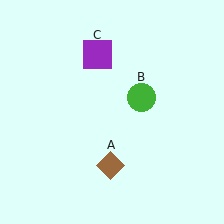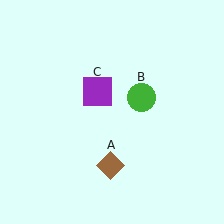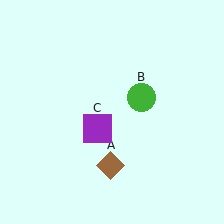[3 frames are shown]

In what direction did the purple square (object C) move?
The purple square (object C) moved down.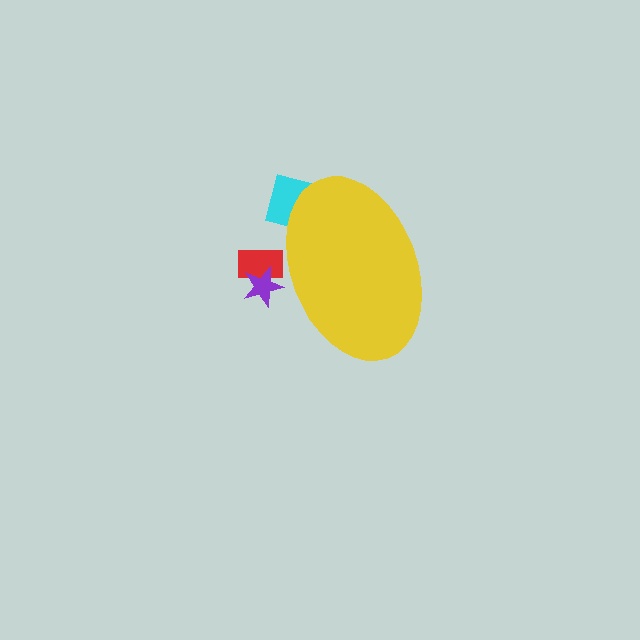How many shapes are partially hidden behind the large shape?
3 shapes are partially hidden.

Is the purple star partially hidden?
Yes, the purple star is partially hidden behind the yellow ellipse.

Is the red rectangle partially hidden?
Yes, the red rectangle is partially hidden behind the yellow ellipse.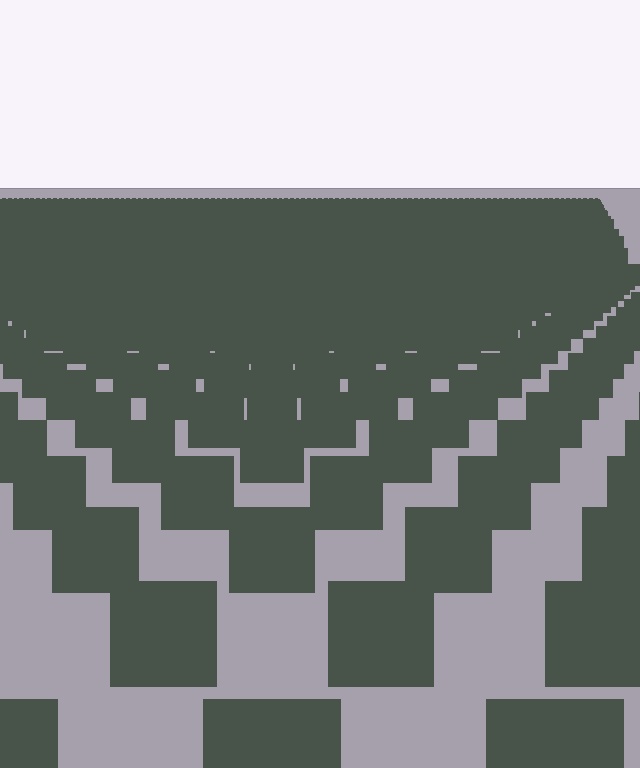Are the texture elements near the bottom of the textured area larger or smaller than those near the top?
Larger. Near the bottom, elements are closer to the viewer and appear at a bigger on-screen size.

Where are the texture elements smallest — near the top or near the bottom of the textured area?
Near the top.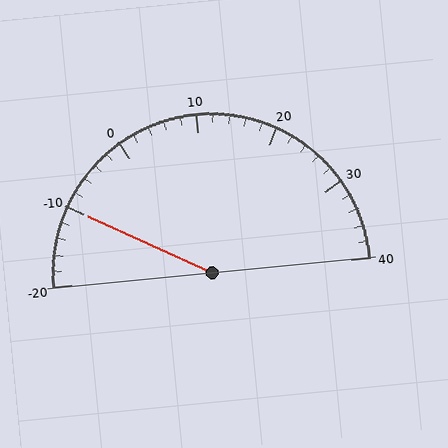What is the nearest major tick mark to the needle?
The nearest major tick mark is -10.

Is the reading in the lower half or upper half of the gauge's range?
The reading is in the lower half of the range (-20 to 40).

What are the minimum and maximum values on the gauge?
The gauge ranges from -20 to 40.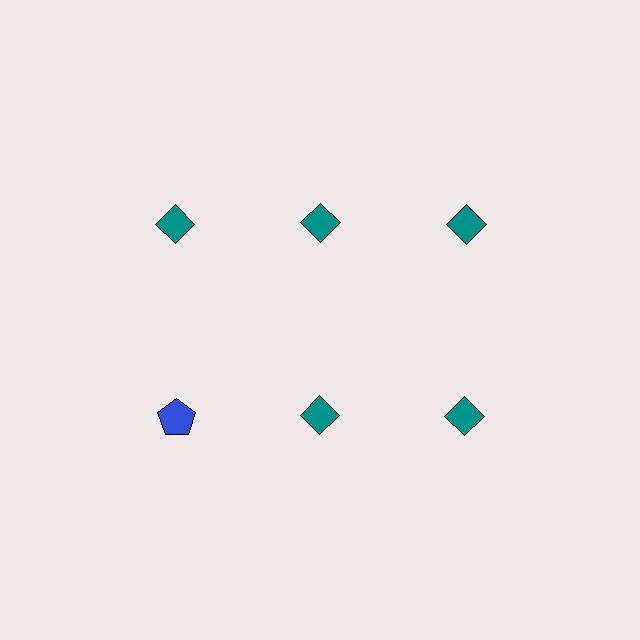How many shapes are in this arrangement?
There are 6 shapes arranged in a grid pattern.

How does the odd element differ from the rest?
It differs in both color (blue instead of teal) and shape (pentagon instead of diamond).